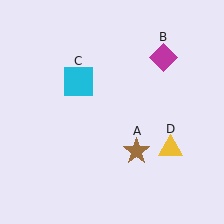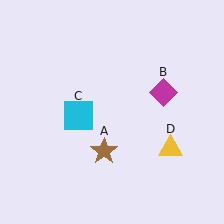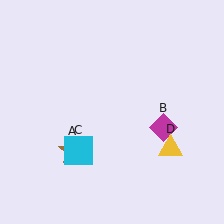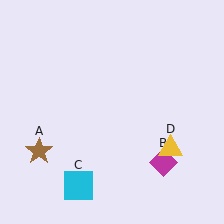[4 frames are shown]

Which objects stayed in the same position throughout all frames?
Yellow triangle (object D) remained stationary.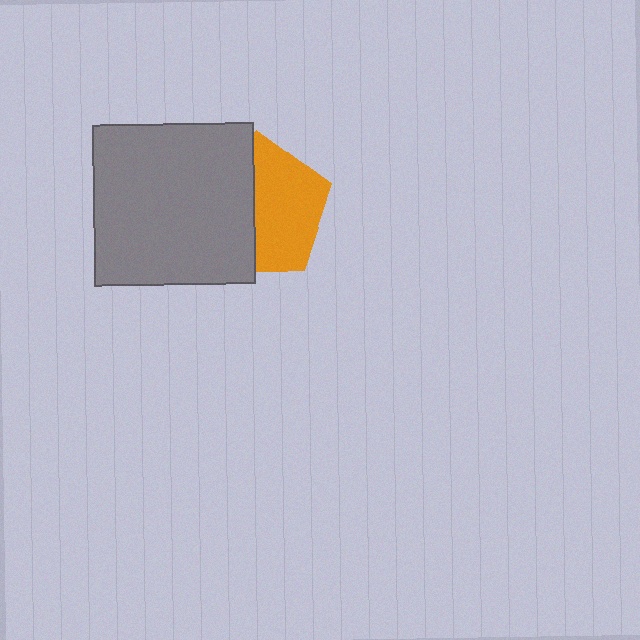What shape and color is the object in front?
The object in front is a gray square.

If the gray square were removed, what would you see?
You would see the complete orange pentagon.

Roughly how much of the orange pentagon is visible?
About half of it is visible (roughly 52%).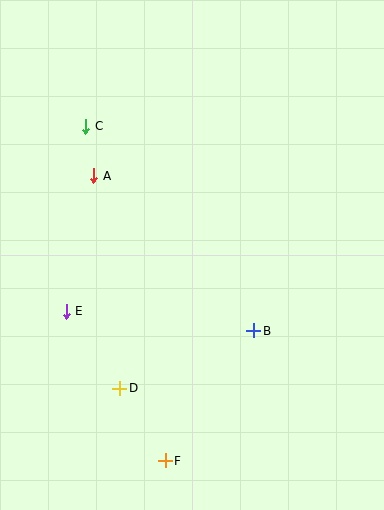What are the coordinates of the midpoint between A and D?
The midpoint between A and D is at (107, 282).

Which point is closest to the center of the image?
Point B at (254, 331) is closest to the center.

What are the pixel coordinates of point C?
Point C is at (86, 126).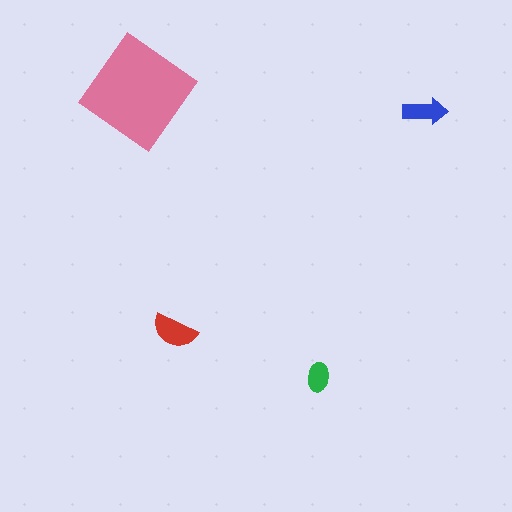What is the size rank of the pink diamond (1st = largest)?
1st.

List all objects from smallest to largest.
The green ellipse, the blue arrow, the red semicircle, the pink diamond.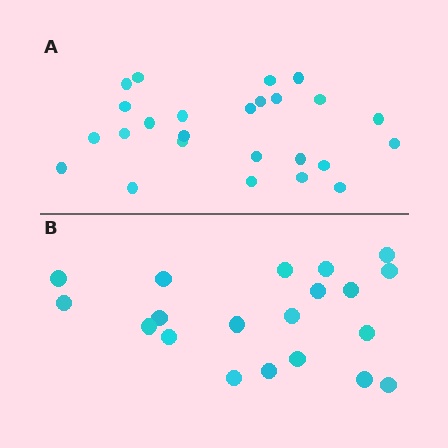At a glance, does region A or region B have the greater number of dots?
Region A (the top region) has more dots.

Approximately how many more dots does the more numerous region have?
Region A has about 5 more dots than region B.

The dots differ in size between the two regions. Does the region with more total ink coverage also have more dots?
No. Region B has more total ink coverage because its dots are larger, but region A actually contains more individual dots. Total area can be misleading — the number of items is what matters here.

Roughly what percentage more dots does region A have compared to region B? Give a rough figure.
About 25% more.